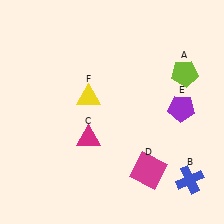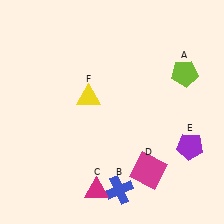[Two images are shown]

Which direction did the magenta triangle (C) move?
The magenta triangle (C) moved down.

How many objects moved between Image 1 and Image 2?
3 objects moved between the two images.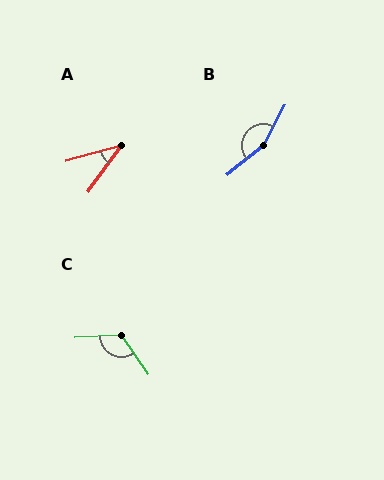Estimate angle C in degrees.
Approximately 122 degrees.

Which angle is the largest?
B, at approximately 157 degrees.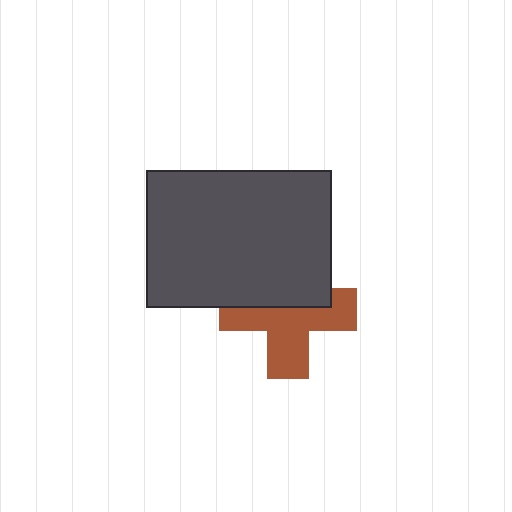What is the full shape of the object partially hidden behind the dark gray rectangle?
The partially hidden object is a brown cross.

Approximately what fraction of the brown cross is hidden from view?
Roughly 42% of the brown cross is hidden behind the dark gray rectangle.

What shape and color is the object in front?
The object in front is a dark gray rectangle.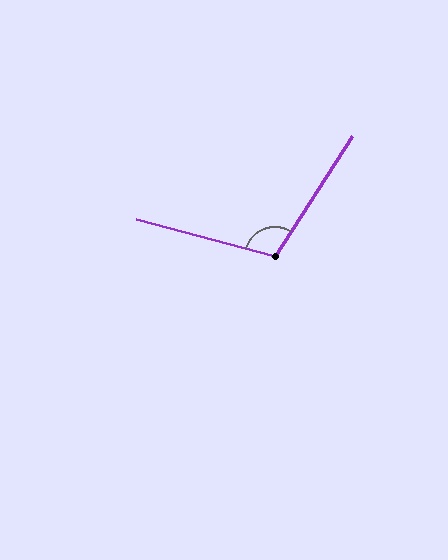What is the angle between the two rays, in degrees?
Approximately 107 degrees.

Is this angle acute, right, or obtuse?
It is obtuse.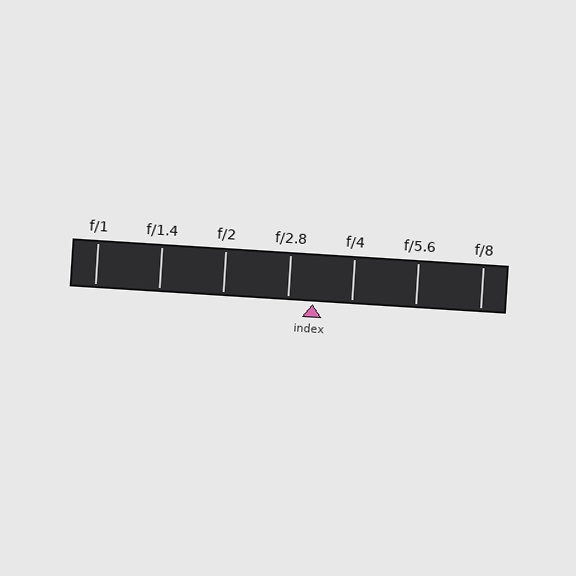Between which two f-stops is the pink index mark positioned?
The index mark is between f/2.8 and f/4.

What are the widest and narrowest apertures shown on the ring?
The widest aperture shown is f/1 and the narrowest is f/8.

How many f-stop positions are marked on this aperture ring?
There are 7 f-stop positions marked.